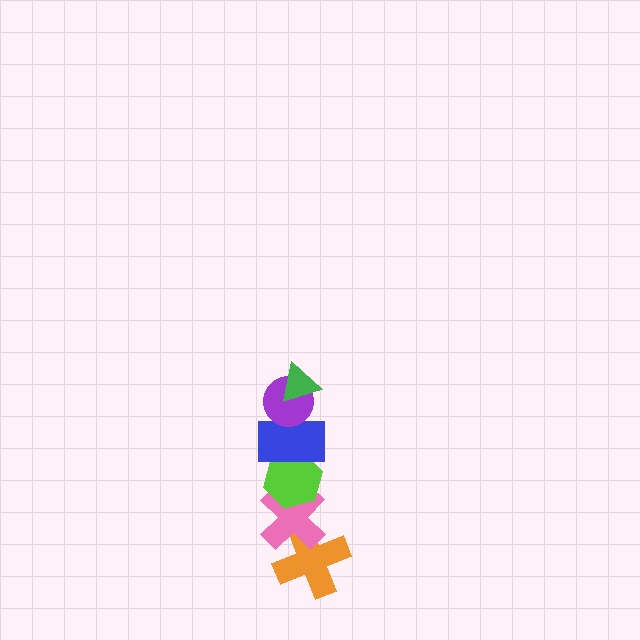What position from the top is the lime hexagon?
The lime hexagon is 4th from the top.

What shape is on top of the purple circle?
The green triangle is on top of the purple circle.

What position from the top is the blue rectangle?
The blue rectangle is 3rd from the top.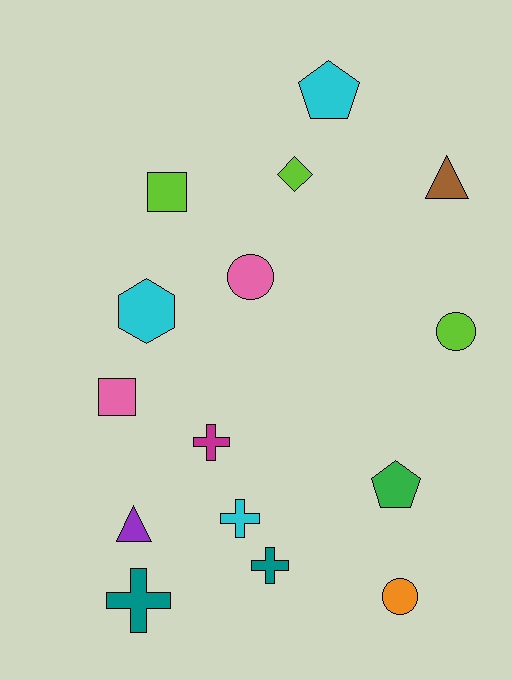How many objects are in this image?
There are 15 objects.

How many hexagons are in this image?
There is 1 hexagon.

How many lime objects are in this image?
There are 3 lime objects.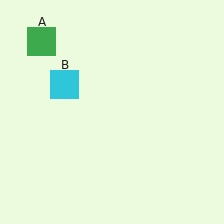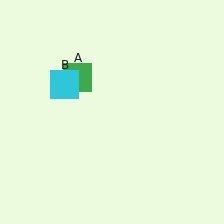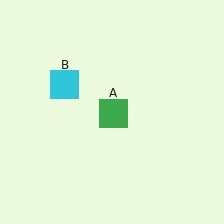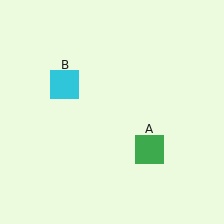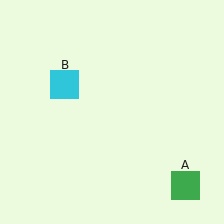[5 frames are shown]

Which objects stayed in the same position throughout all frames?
Cyan square (object B) remained stationary.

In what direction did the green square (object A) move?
The green square (object A) moved down and to the right.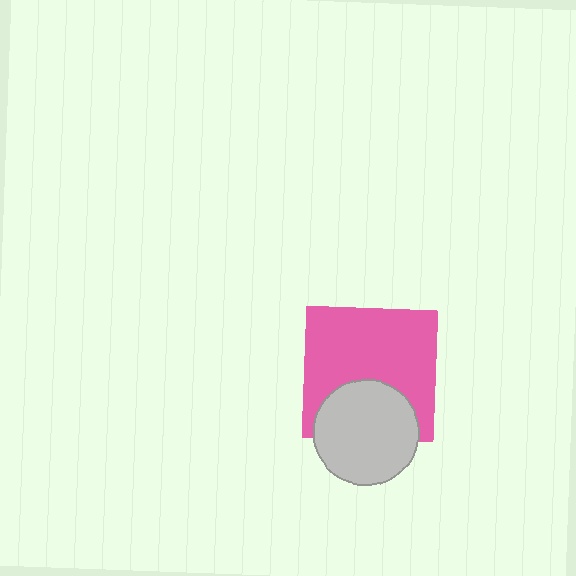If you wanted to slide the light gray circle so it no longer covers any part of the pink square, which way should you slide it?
Slide it down — that is the most direct way to separate the two shapes.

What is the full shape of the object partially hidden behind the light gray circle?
The partially hidden object is a pink square.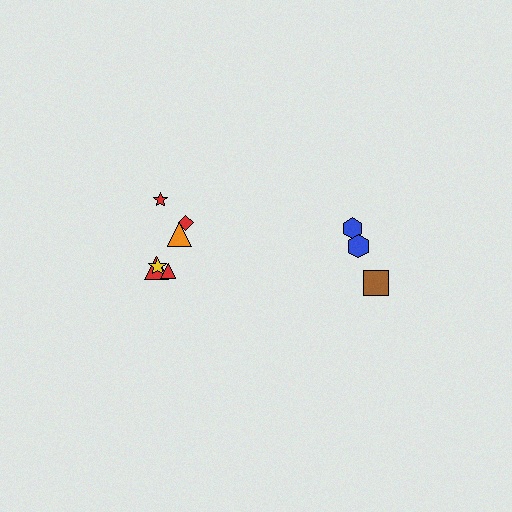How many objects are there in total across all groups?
There are 9 objects.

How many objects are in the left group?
There are 6 objects.